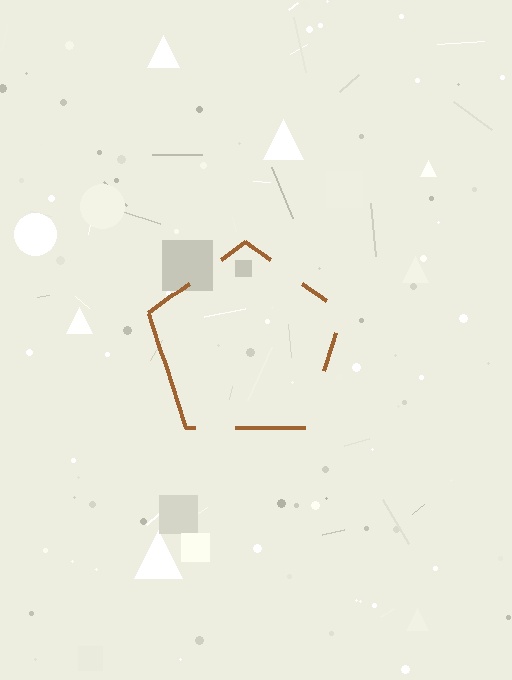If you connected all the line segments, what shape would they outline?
They would outline a pentagon.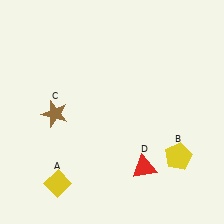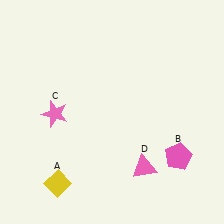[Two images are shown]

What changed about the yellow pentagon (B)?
In Image 1, B is yellow. In Image 2, it changed to pink.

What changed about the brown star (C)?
In Image 1, C is brown. In Image 2, it changed to pink.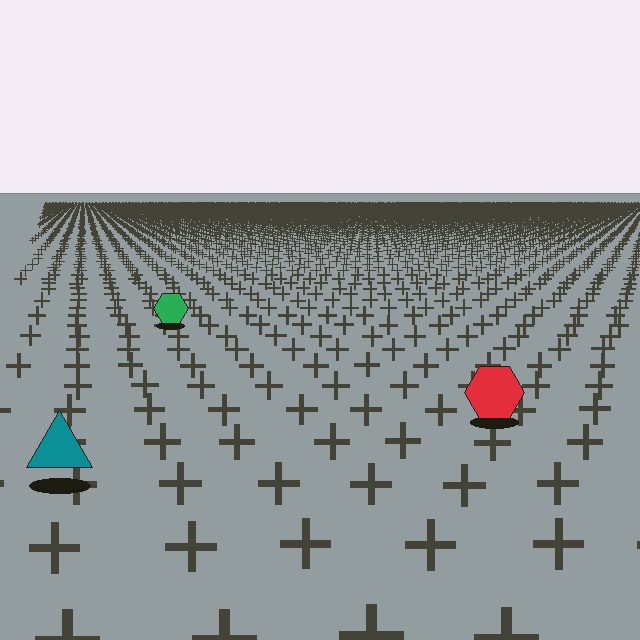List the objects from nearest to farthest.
From nearest to farthest: the teal triangle, the red hexagon, the green hexagon.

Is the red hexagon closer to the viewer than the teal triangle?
No. The teal triangle is closer — you can tell from the texture gradient: the ground texture is coarser near it.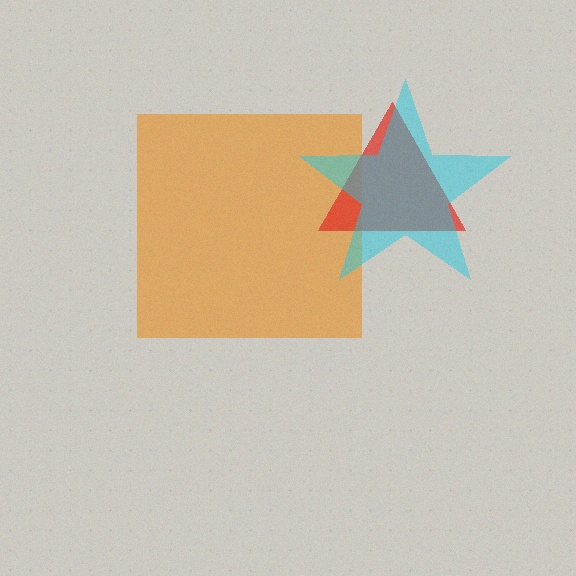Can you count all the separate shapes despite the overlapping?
Yes, there are 3 separate shapes.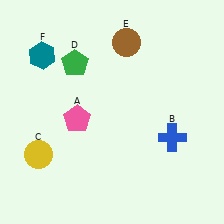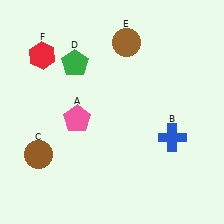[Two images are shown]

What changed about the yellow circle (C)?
In Image 1, C is yellow. In Image 2, it changed to brown.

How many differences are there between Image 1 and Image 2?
There are 2 differences between the two images.